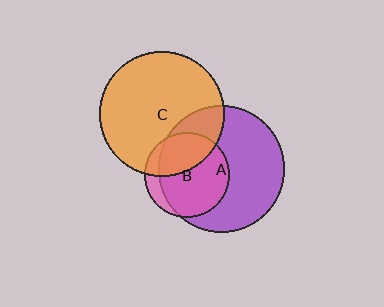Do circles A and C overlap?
Yes.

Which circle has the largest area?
Circle A (purple).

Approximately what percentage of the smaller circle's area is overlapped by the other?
Approximately 25%.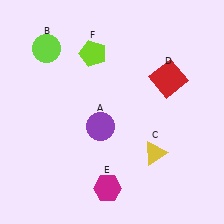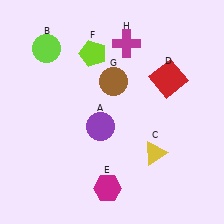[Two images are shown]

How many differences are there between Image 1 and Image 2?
There are 2 differences between the two images.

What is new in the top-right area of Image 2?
A brown circle (G) was added in the top-right area of Image 2.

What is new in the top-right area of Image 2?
A magenta cross (H) was added in the top-right area of Image 2.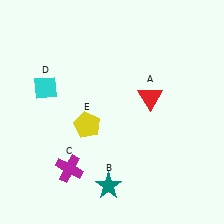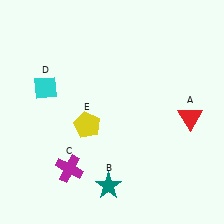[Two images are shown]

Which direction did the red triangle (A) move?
The red triangle (A) moved right.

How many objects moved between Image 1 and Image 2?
1 object moved between the two images.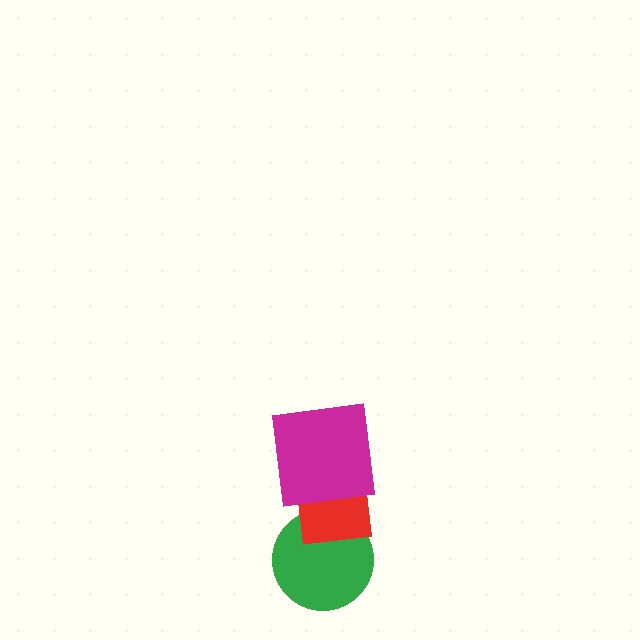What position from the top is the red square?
The red square is 2nd from the top.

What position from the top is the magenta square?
The magenta square is 1st from the top.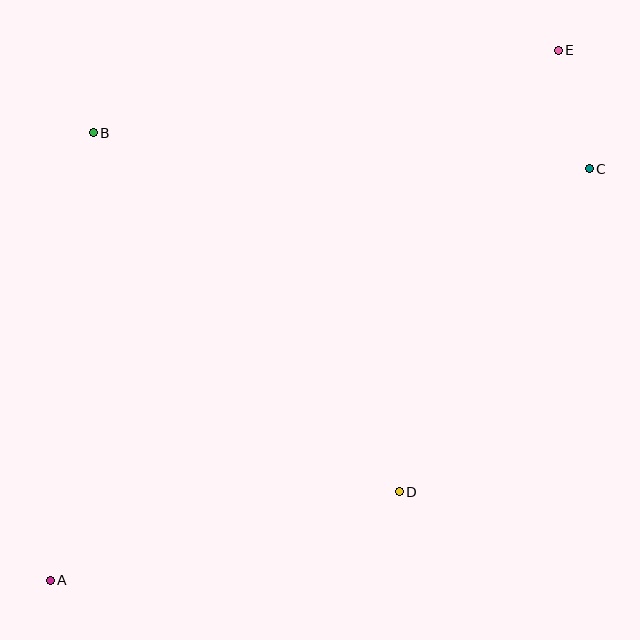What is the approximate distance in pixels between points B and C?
The distance between B and C is approximately 497 pixels.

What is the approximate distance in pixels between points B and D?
The distance between B and D is approximately 472 pixels.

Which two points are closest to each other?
Points C and E are closest to each other.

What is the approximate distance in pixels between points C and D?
The distance between C and D is approximately 375 pixels.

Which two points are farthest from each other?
Points A and E are farthest from each other.